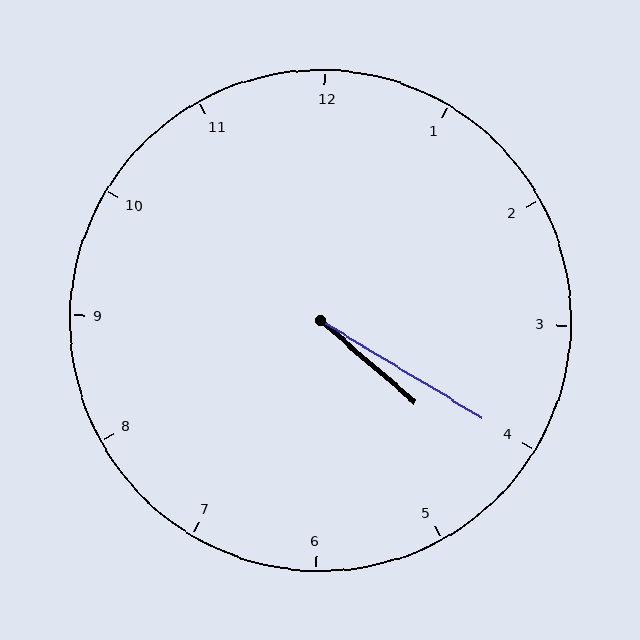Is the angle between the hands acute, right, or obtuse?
It is acute.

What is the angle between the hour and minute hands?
Approximately 10 degrees.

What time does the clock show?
4:20.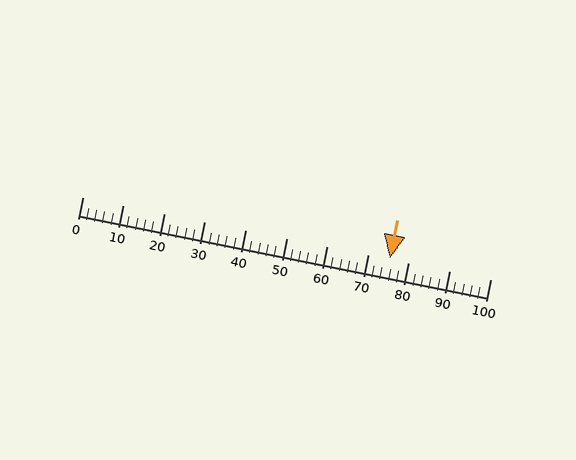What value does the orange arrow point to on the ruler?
The orange arrow points to approximately 75.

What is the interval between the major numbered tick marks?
The major tick marks are spaced 10 units apart.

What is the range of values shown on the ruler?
The ruler shows values from 0 to 100.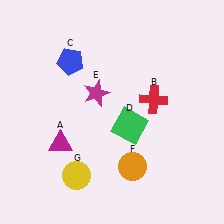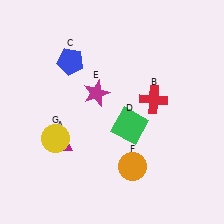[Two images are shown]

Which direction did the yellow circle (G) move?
The yellow circle (G) moved up.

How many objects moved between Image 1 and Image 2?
1 object moved between the two images.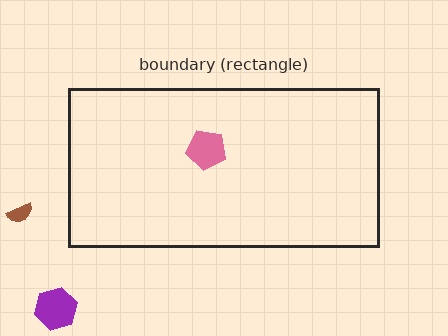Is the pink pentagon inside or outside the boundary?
Inside.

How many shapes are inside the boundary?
1 inside, 2 outside.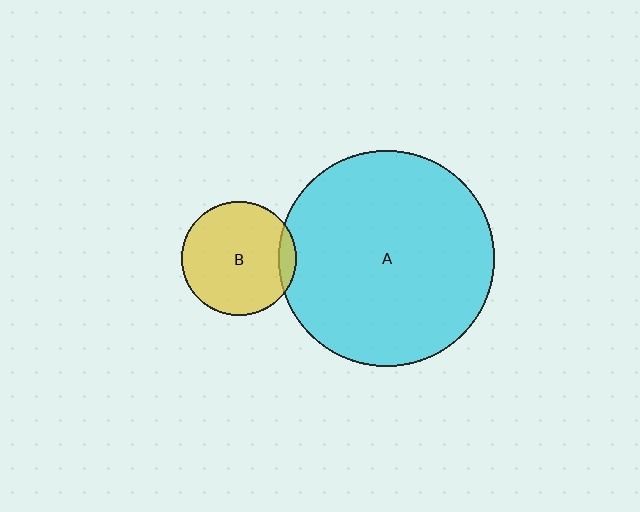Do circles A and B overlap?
Yes.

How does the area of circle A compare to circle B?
Approximately 3.6 times.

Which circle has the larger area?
Circle A (cyan).